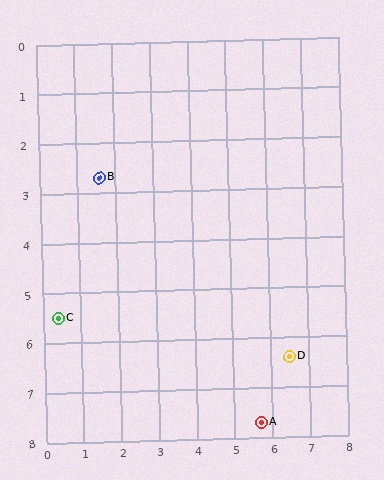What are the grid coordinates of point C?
Point C is at approximately (0.4, 5.5).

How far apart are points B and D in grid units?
Points B and D are about 6.1 grid units apart.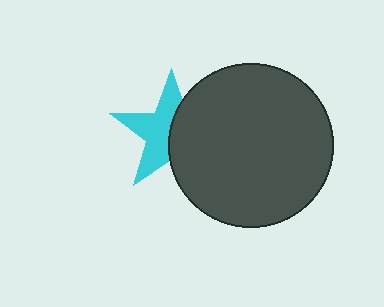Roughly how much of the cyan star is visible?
About half of it is visible (roughly 54%).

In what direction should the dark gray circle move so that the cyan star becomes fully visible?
The dark gray circle should move right. That is the shortest direction to clear the overlap and leave the cyan star fully visible.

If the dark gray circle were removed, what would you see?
You would see the complete cyan star.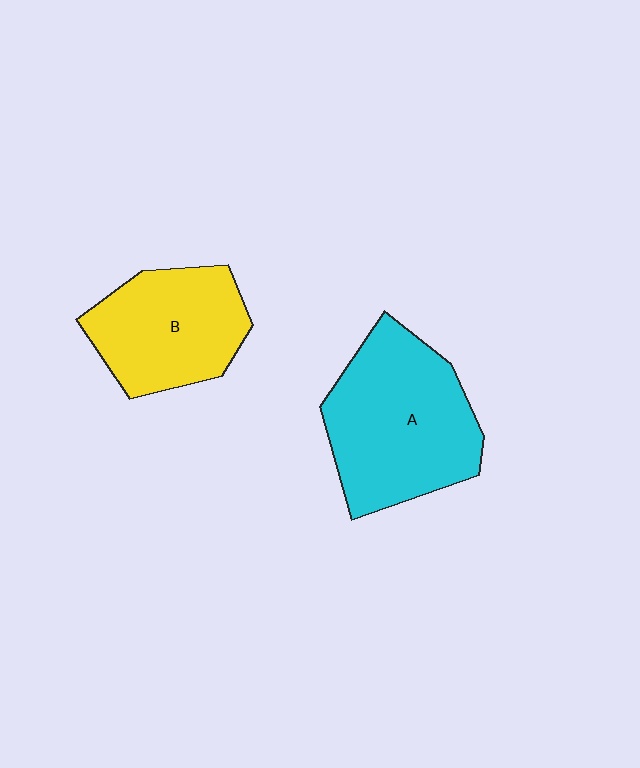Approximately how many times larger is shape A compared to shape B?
Approximately 1.3 times.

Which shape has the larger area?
Shape A (cyan).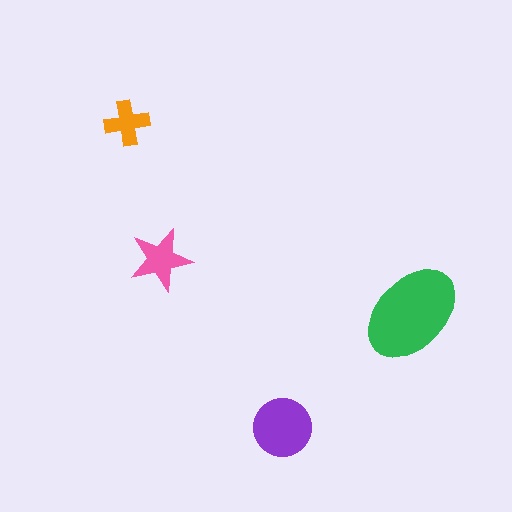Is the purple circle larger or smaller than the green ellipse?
Smaller.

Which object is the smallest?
The orange cross.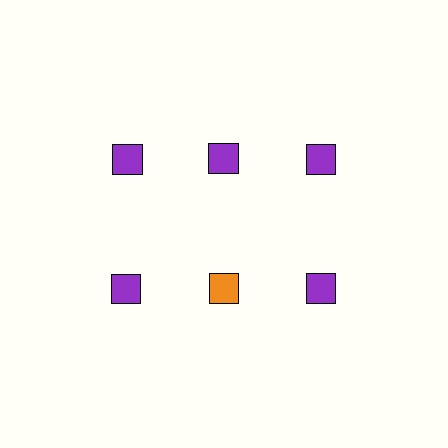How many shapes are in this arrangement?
There are 6 shapes arranged in a grid pattern.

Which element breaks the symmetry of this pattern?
The orange square in the second row, second from left column breaks the symmetry. All other shapes are purple squares.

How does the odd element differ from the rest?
It has a different color: orange instead of purple.